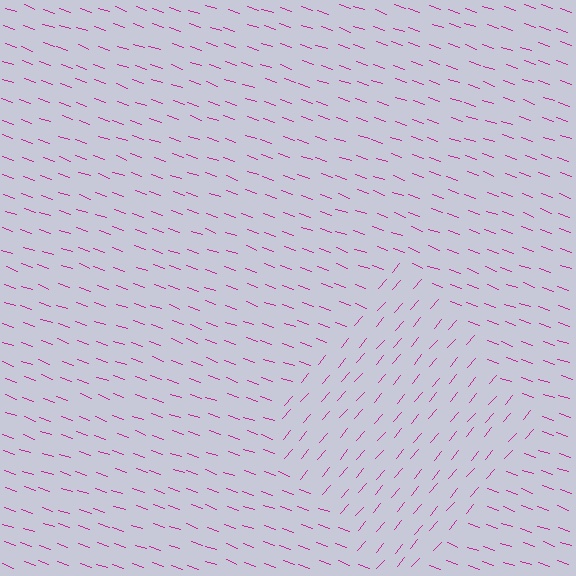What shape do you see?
I see a diamond.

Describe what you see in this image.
The image is filled with small magenta line segments. A diamond region in the image has lines oriented differently from the surrounding lines, creating a visible texture boundary.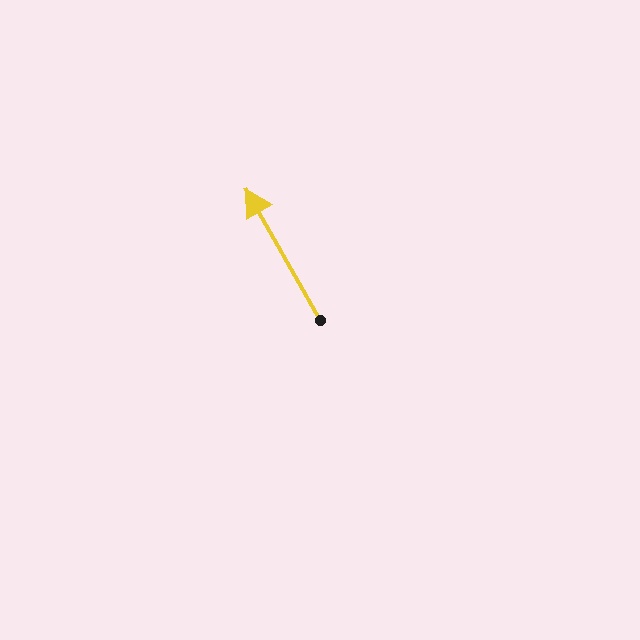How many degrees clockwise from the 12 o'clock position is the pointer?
Approximately 331 degrees.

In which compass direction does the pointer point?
Northwest.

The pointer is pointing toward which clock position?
Roughly 11 o'clock.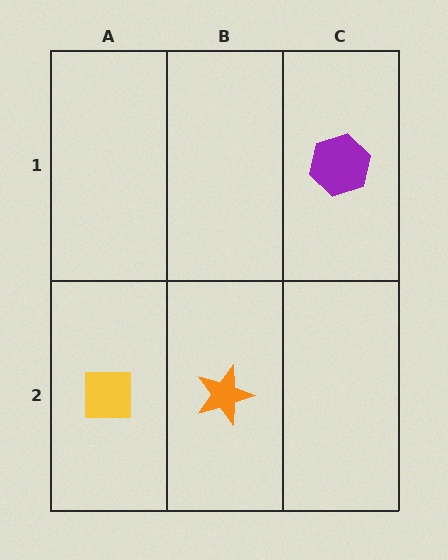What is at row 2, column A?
A yellow square.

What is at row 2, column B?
An orange star.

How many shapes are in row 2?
2 shapes.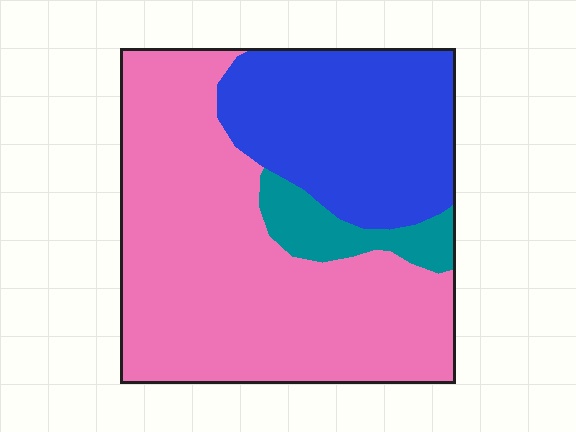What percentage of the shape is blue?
Blue covers 31% of the shape.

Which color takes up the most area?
Pink, at roughly 60%.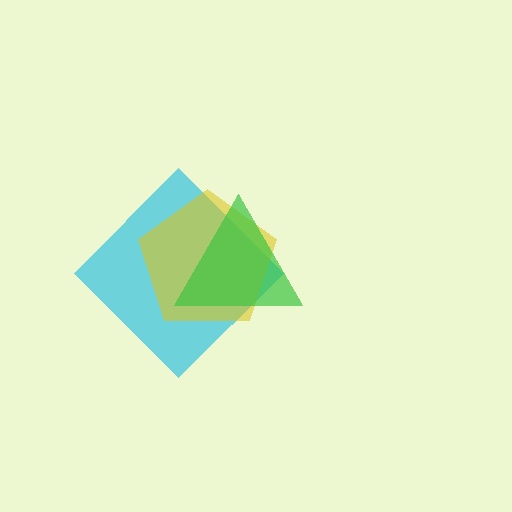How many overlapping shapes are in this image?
There are 3 overlapping shapes in the image.